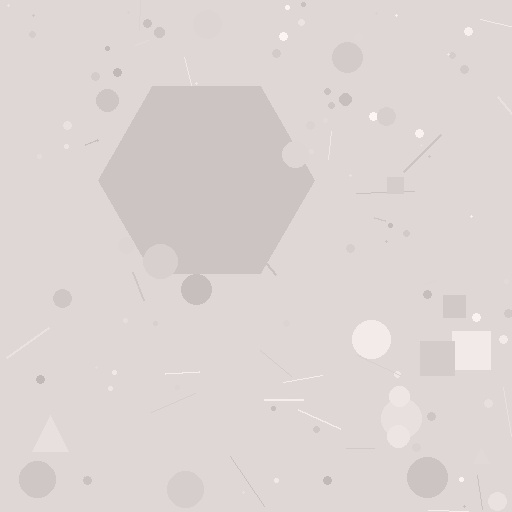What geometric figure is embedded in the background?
A hexagon is embedded in the background.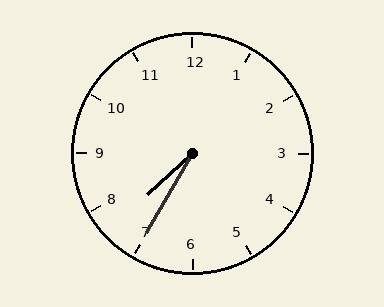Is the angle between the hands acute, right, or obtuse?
It is acute.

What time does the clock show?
7:35.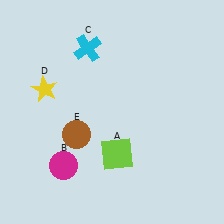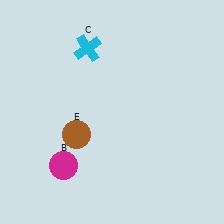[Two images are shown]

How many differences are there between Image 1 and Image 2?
There are 2 differences between the two images.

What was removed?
The lime square (A), the yellow star (D) were removed in Image 2.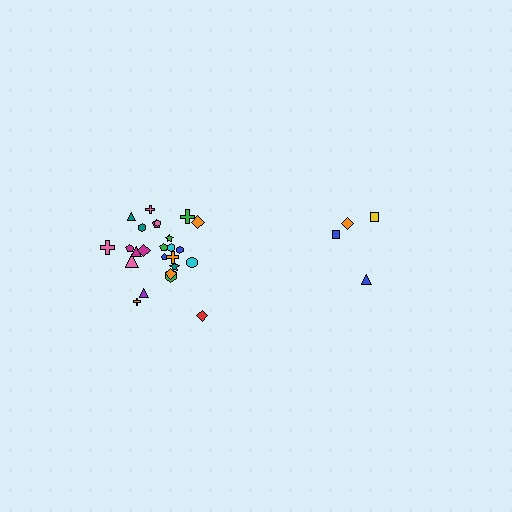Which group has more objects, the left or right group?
The left group.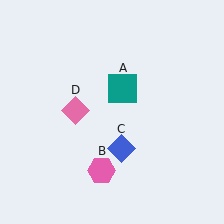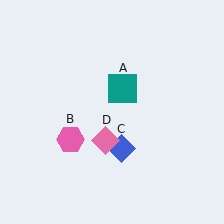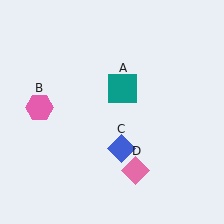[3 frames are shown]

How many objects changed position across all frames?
2 objects changed position: pink hexagon (object B), pink diamond (object D).